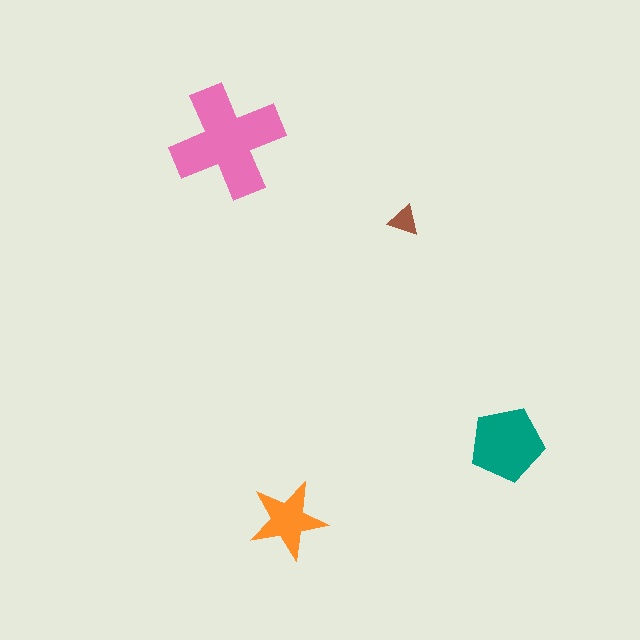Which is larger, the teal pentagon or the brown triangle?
The teal pentagon.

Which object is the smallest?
The brown triangle.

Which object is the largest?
The pink cross.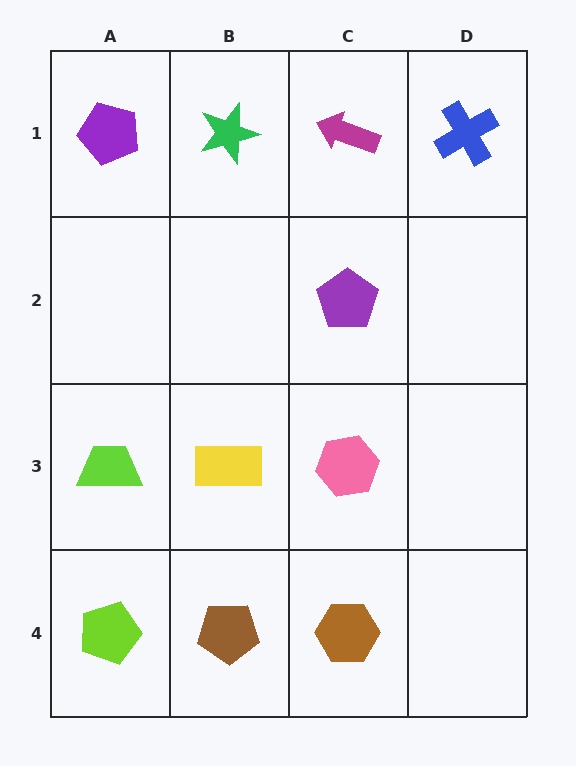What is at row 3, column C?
A pink hexagon.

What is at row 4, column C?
A brown hexagon.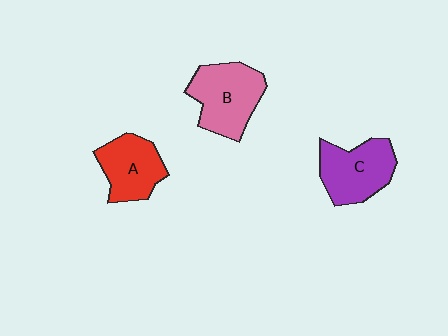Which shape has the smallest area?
Shape A (red).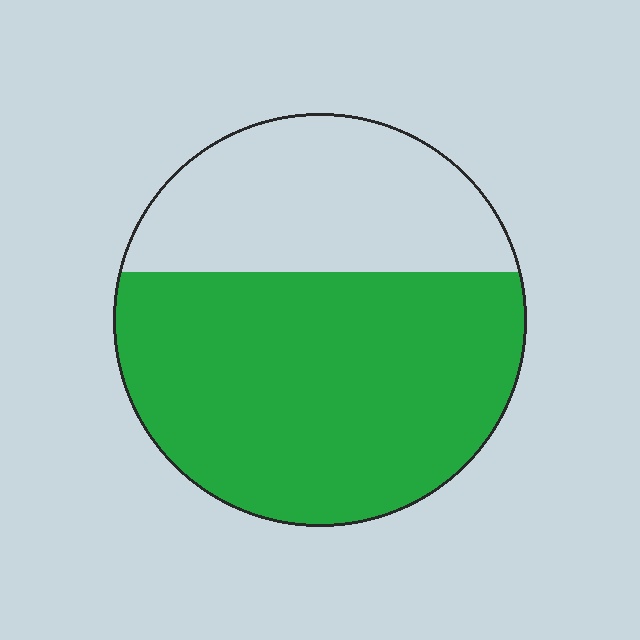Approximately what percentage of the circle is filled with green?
Approximately 65%.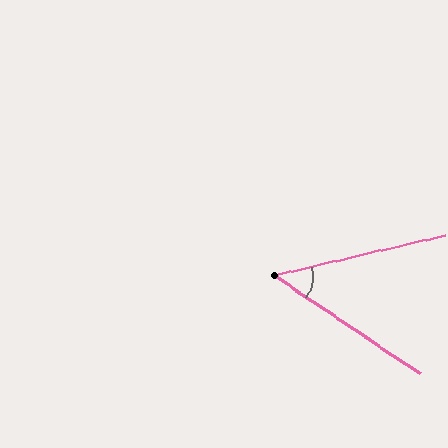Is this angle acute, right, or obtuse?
It is acute.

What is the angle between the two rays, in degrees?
Approximately 47 degrees.